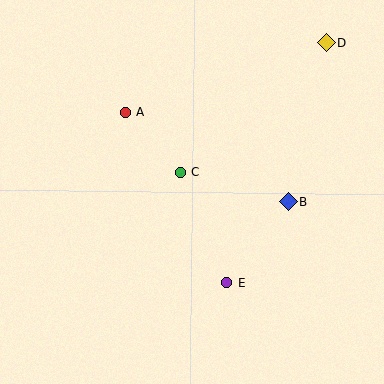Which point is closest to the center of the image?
Point C at (180, 172) is closest to the center.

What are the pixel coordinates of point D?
Point D is at (326, 42).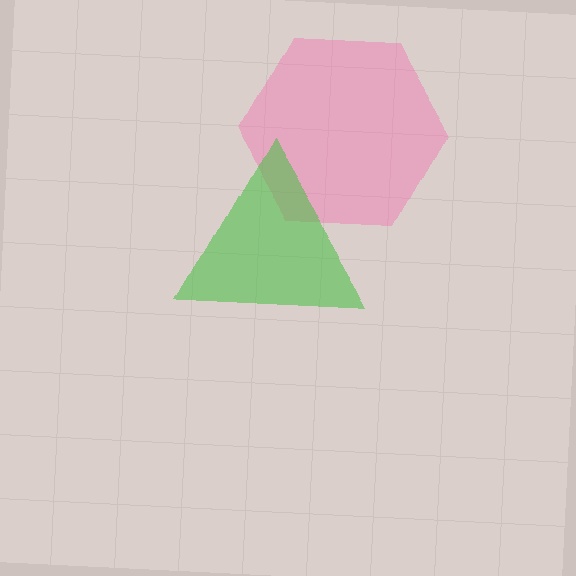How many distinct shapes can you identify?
There are 2 distinct shapes: a pink hexagon, a green triangle.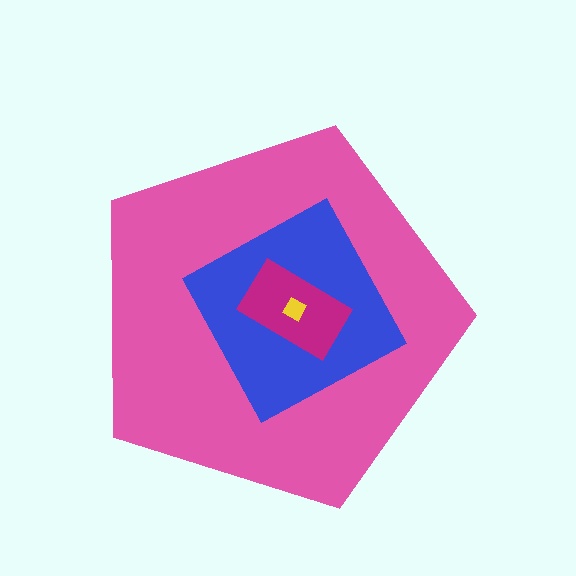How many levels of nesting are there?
4.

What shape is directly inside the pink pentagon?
The blue square.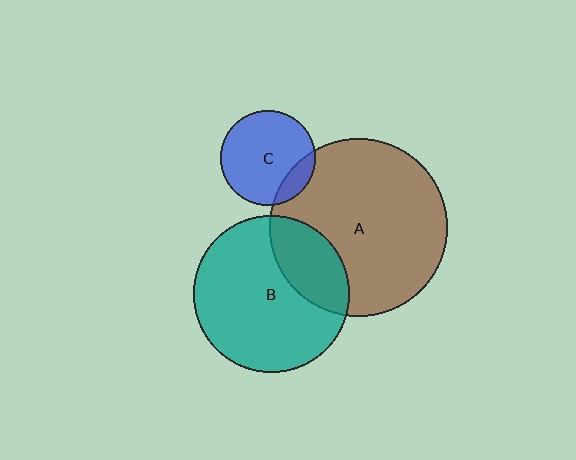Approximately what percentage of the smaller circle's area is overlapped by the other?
Approximately 25%.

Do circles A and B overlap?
Yes.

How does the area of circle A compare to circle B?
Approximately 1.3 times.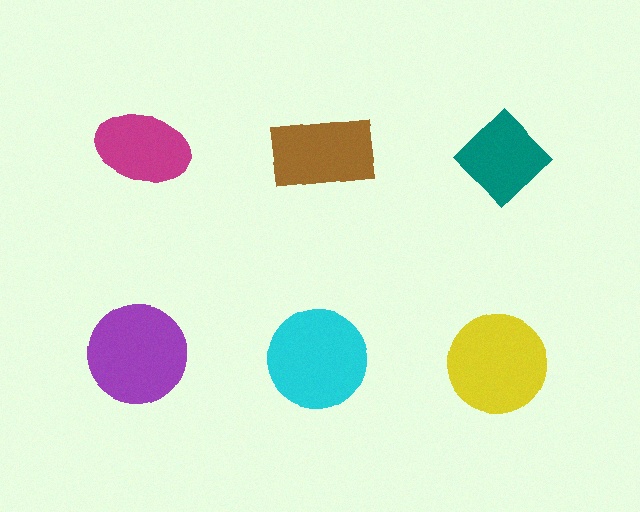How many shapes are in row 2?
3 shapes.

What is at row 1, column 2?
A brown rectangle.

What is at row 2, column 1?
A purple circle.